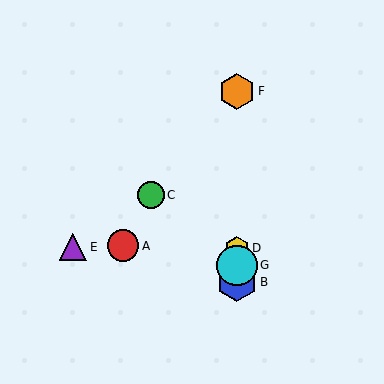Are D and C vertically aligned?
No, D is at x≈237 and C is at x≈151.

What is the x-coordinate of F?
Object F is at x≈237.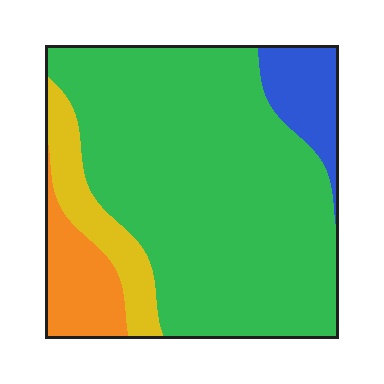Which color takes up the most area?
Green, at roughly 70%.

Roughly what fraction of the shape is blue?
Blue takes up about one tenth (1/10) of the shape.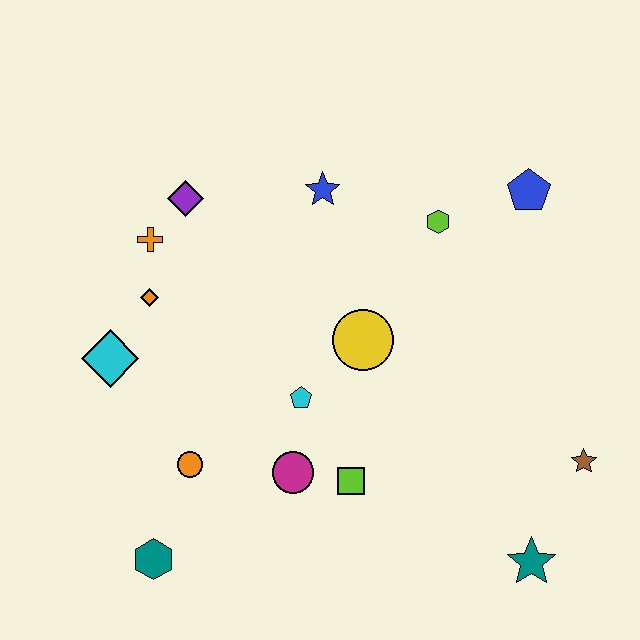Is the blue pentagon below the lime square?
No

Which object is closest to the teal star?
The brown star is closest to the teal star.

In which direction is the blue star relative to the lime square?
The blue star is above the lime square.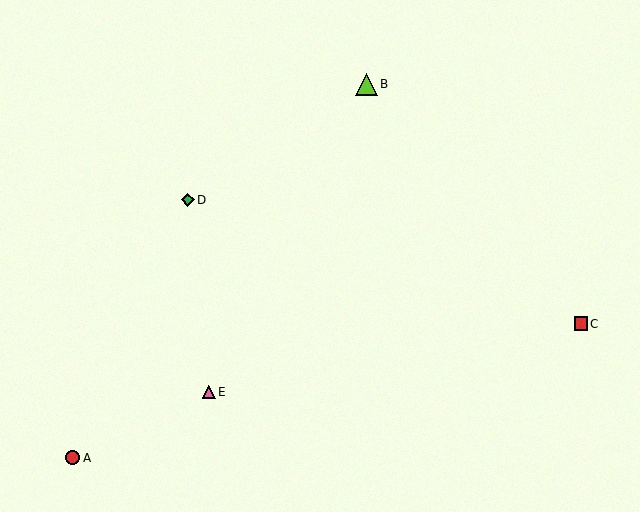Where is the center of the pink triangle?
The center of the pink triangle is at (209, 392).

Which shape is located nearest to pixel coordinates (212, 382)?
The pink triangle (labeled E) at (209, 392) is nearest to that location.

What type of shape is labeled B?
Shape B is a lime triangle.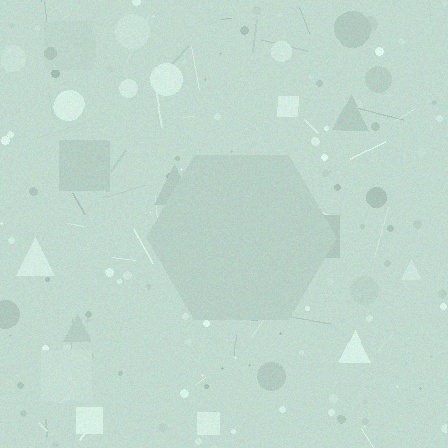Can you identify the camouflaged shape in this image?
The camouflaged shape is a hexagon.